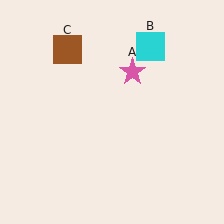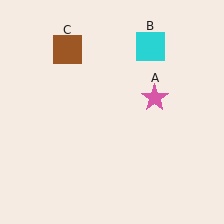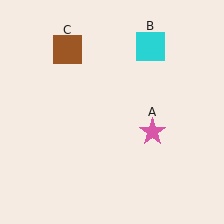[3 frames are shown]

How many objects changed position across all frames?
1 object changed position: pink star (object A).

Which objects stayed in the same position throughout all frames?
Cyan square (object B) and brown square (object C) remained stationary.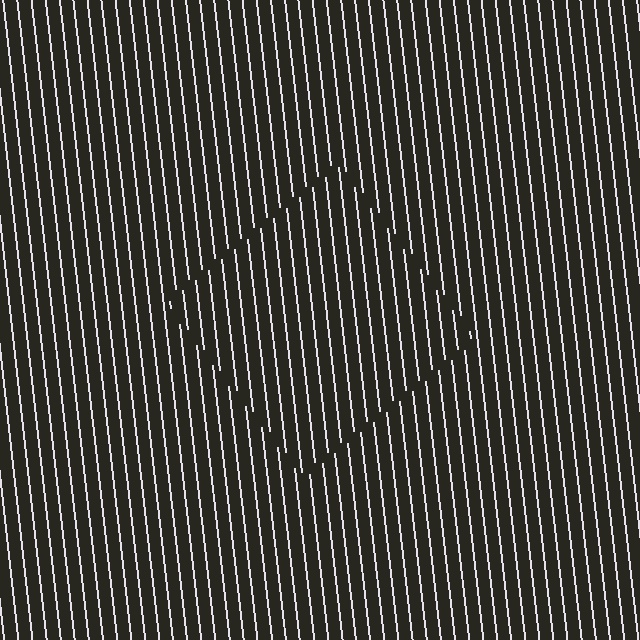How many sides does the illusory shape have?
4 sides — the line-ends trace a square.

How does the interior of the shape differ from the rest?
The interior of the shape contains the same grating, shifted by half a period — the contour is defined by the phase discontinuity where line-ends from the inner and outer gratings abut.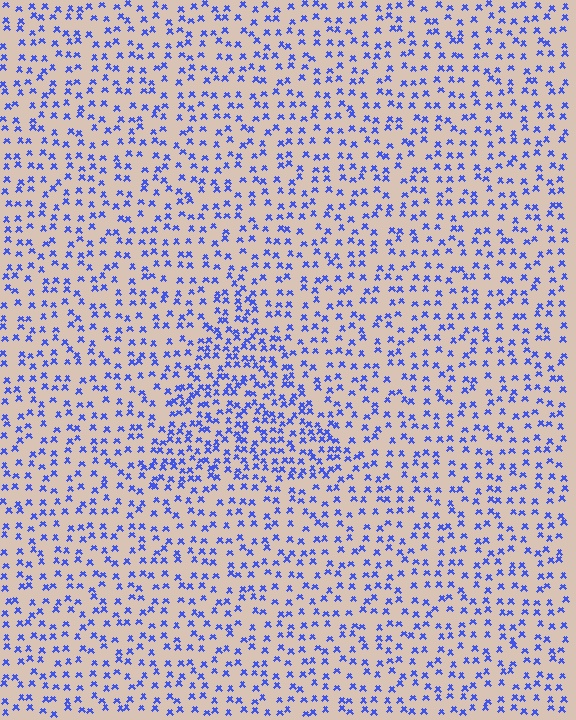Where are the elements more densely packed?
The elements are more densely packed inside the triangle boundary.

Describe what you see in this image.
The image contains small blue elements arranged at two different densities. A triangle-shaped region is visible where the elements are more densely packed than the surrounding area.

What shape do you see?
I see a triangle.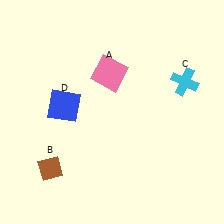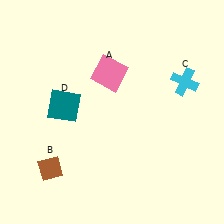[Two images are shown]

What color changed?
The square (D) changed from blue in Image 1 to teal in Image 2.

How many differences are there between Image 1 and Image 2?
There is 1 difference between the two images.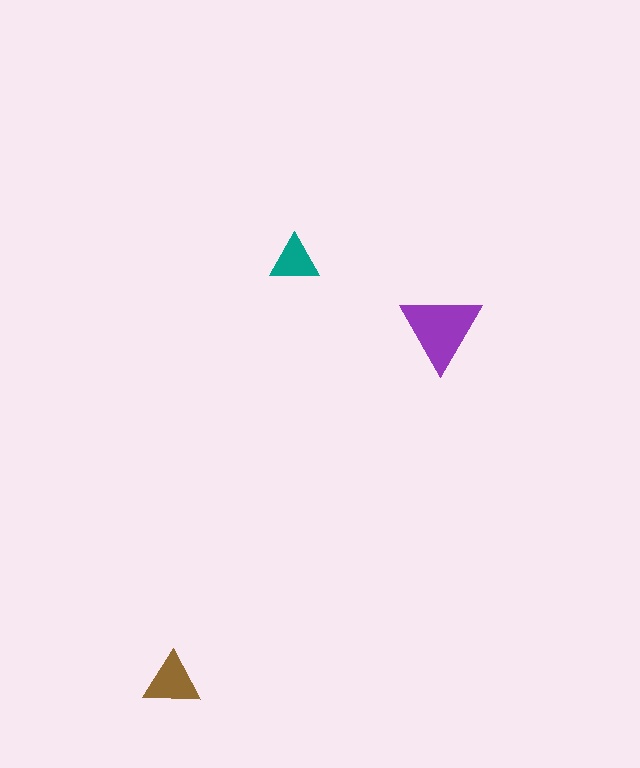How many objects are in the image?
There are 3 objects in the image.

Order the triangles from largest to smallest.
the purple one, the brown one, the teal one.